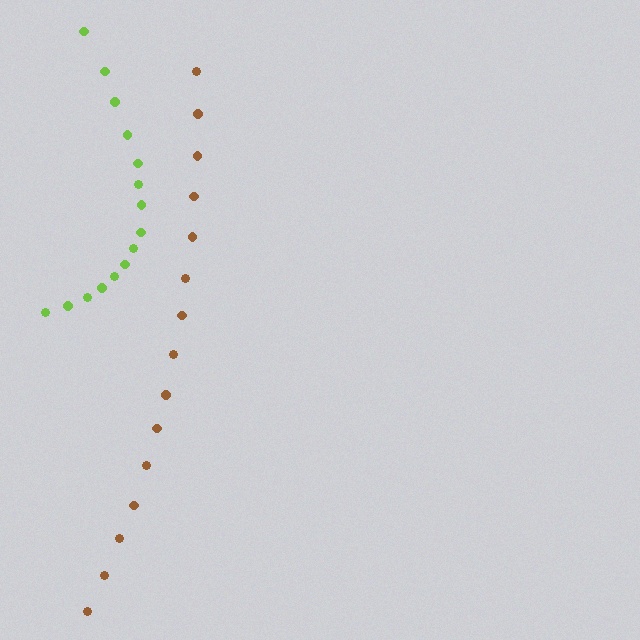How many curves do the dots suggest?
There are 2 distinct paths.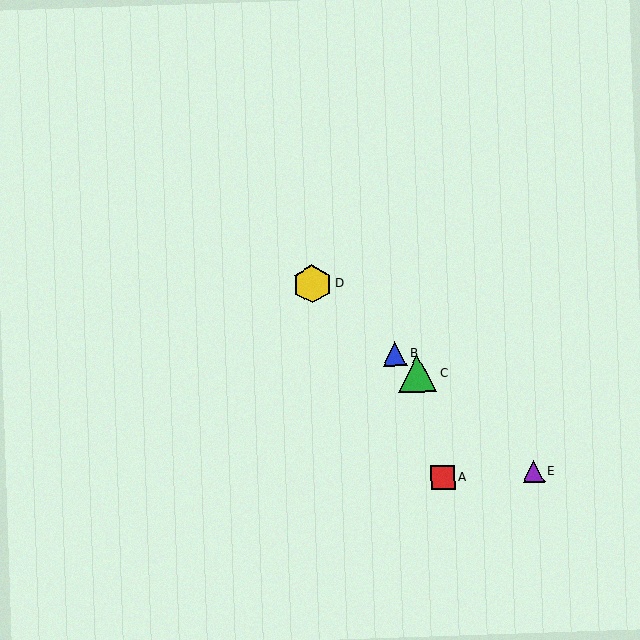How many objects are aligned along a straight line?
4 objects (B, C, D, E) are aligned along a straight line.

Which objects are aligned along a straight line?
Objects B, C, D, E are aligned along a straight line.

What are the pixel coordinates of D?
Object D is at (312, 284).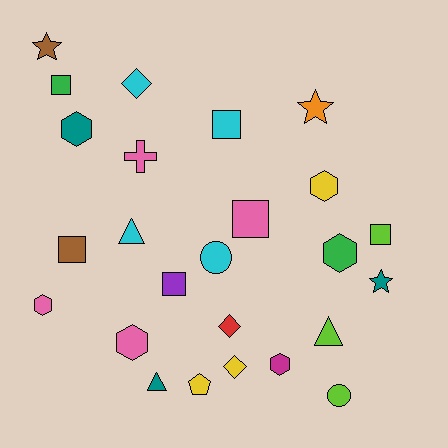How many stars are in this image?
There are 3 stars.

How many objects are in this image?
There are 25 objects.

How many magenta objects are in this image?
There is 1 magenta object.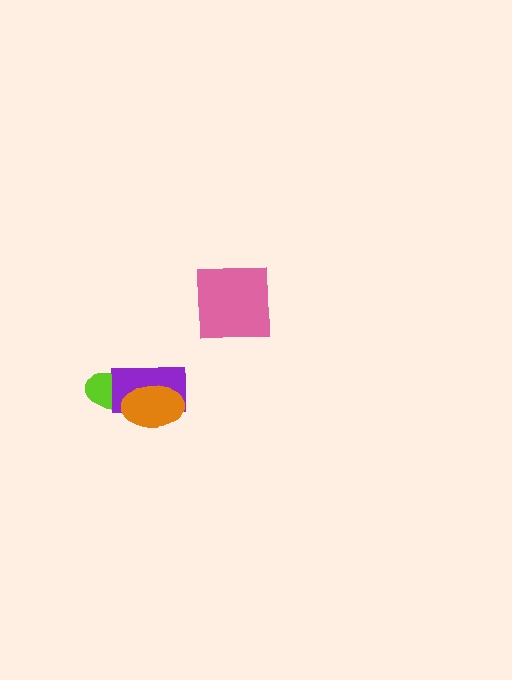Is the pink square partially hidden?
No, no other shape covers it.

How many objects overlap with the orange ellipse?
2 objects overlap with the orange ellipse.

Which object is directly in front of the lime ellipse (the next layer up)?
The purple rectangle is directly in front of the lime ellipse.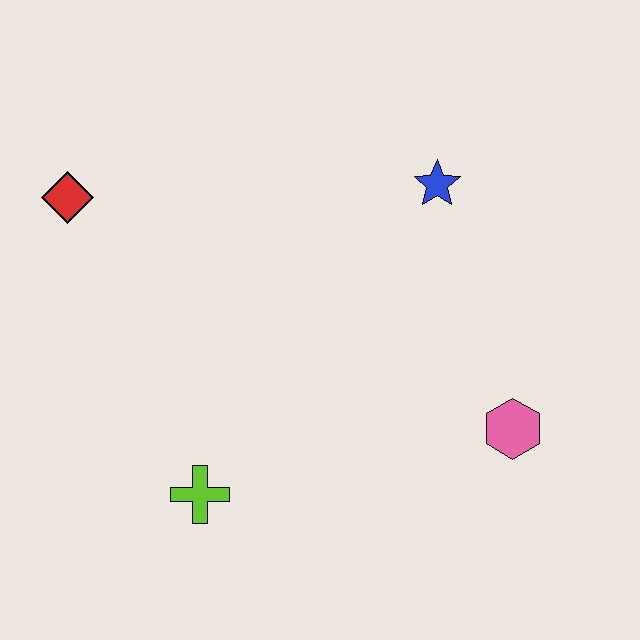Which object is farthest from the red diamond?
The pink hexagon is farthest from the red diamond.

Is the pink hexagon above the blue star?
No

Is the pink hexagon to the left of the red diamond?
No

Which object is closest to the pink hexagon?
The blue star is closest to the pink hexagon.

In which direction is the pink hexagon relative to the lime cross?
The pink hexagon is to the right of the lime cross.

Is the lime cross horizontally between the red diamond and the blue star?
Yes